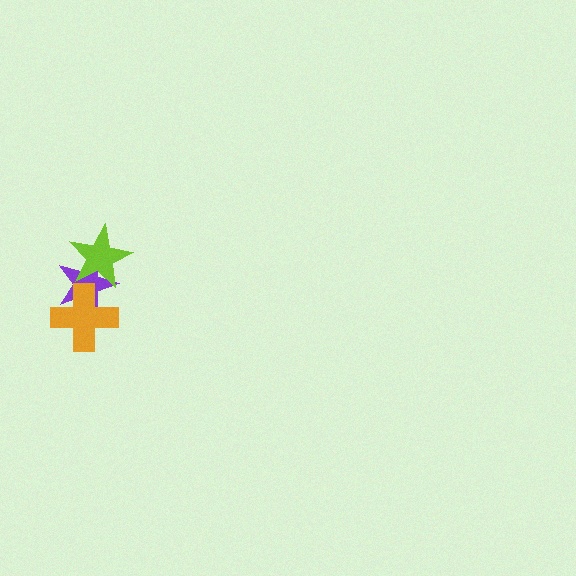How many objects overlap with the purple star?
2 objects overlap with the purple star.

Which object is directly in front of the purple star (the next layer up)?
The orange cross is directly in front of the purple star.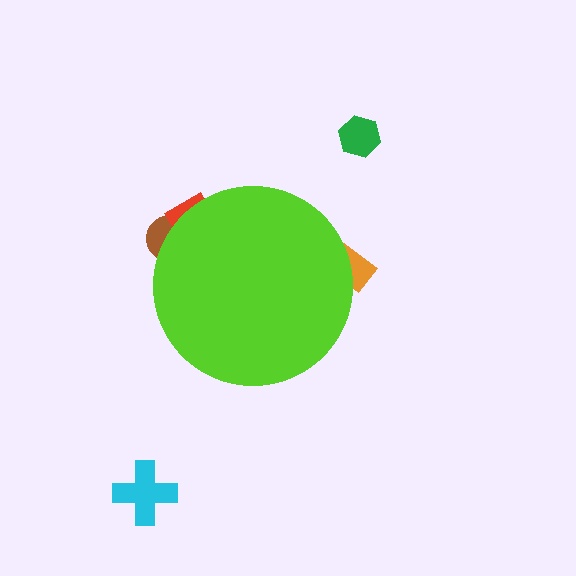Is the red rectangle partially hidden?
Yes, the red rectangle is partially hidden behind the lime circle.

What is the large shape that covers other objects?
A lime circle.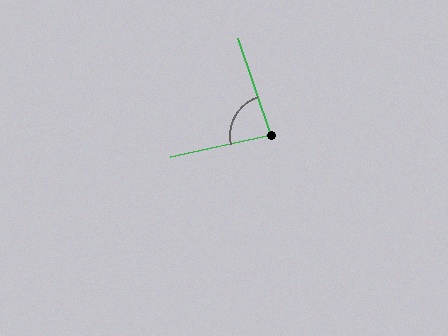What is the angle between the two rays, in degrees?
Approximately 83 degrees.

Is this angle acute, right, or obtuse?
It is acute.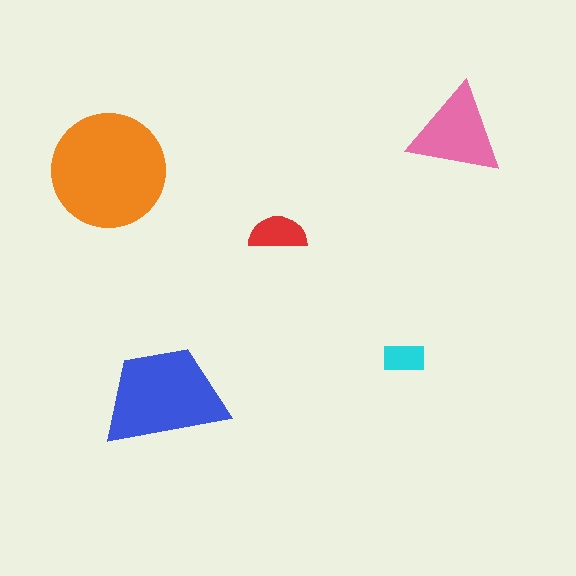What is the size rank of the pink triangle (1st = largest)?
3rd.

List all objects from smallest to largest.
The cyan rectangle, the red semicircle, the pink triangle, the blue trapezoid, the orange circle.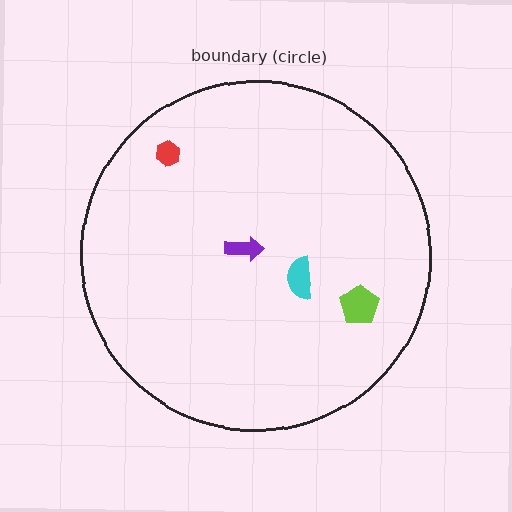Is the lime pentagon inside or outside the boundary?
Inside.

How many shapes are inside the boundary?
4 inside, 0 outside.